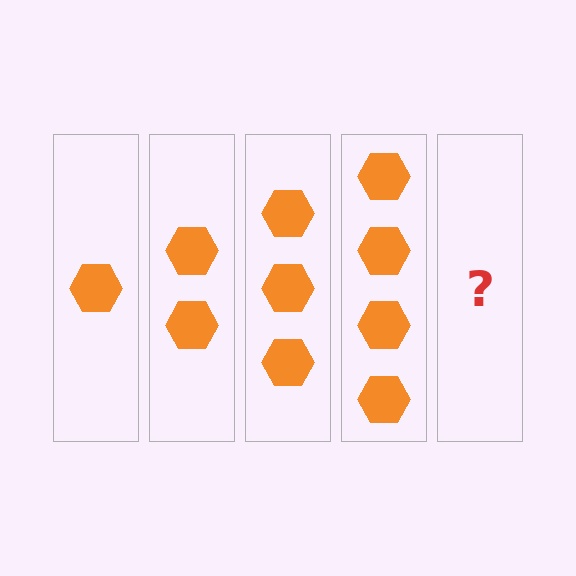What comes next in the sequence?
The next element should be 5 hexagons.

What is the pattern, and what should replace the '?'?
The pattern is that each step adds one more hexagon. The '?' should be 5 hexagons.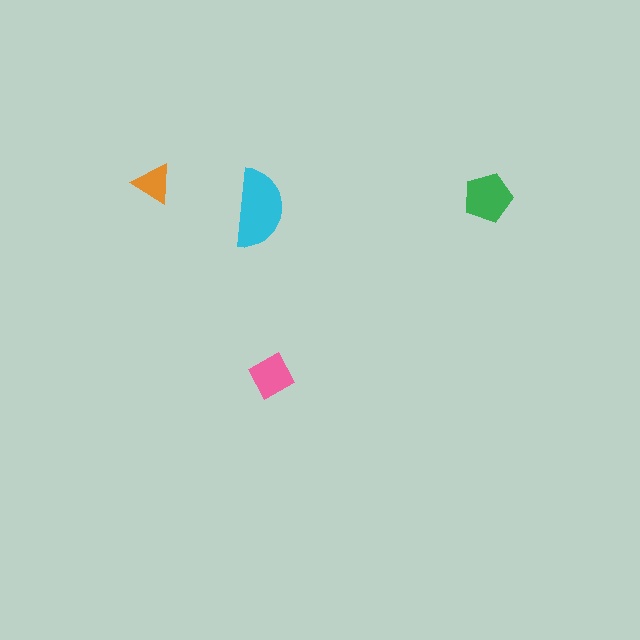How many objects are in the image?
There are 4 objects in the image.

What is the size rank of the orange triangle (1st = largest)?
4th.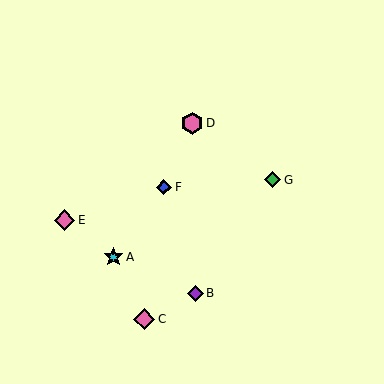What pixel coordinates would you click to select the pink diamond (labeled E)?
Click at (64, 220) to select the pink diamond E.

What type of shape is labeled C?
Shape C is a pink diamond.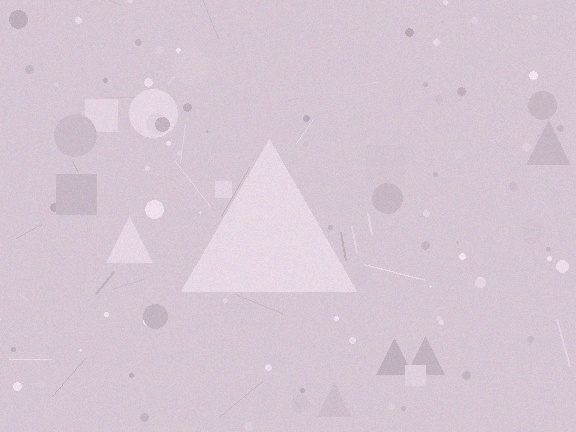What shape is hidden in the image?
A triangle is hidden in the image.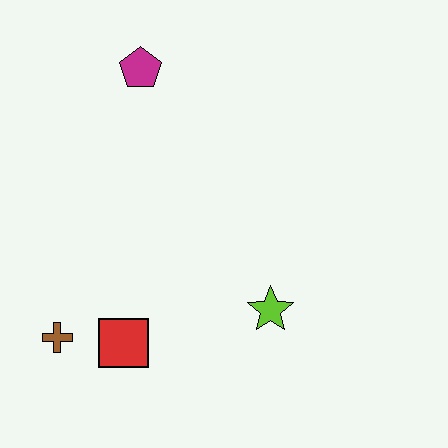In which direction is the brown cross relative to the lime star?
The brown cross is to the left of the lime star.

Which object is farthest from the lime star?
The magenta pentagon is farthest from the lime star.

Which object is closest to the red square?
The brown cross is closest to the red square.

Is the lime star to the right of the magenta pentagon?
Yes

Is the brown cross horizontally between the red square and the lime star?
No